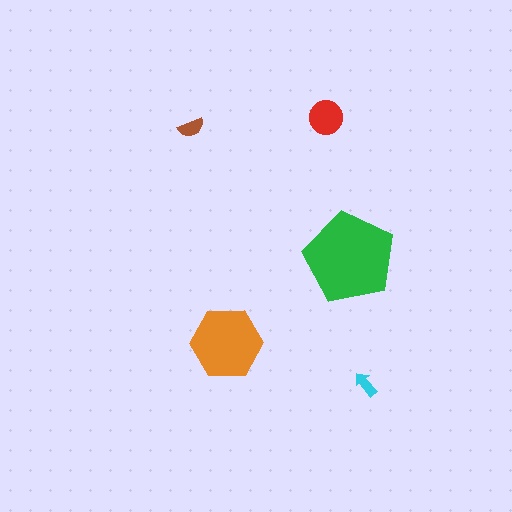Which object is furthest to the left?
The brown semicircle is leftmost.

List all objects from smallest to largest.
The cyan arrow, the brown semicircle, the red circle, the orange hexagon, the green pentagon.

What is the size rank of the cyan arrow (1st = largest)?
5th.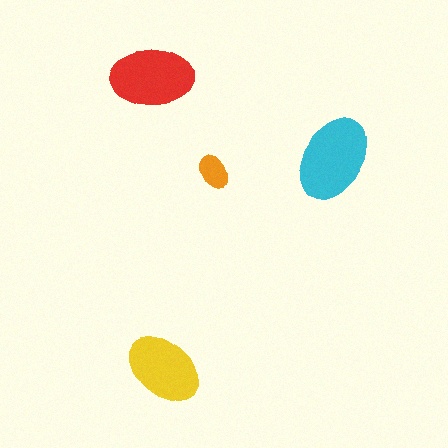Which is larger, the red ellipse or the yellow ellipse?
The red one.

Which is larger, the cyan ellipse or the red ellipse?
The cyan one.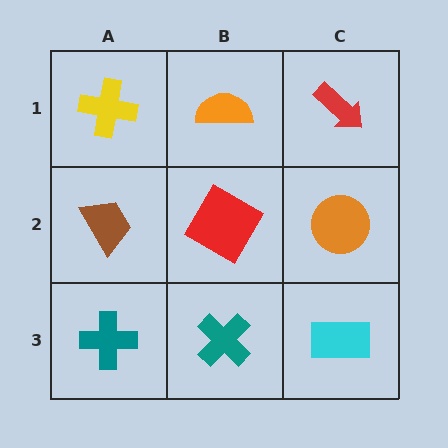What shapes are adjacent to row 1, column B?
A red diamond (row 2, column B), a yellow cross (row 1, column A), a red arrow (row 1, column C).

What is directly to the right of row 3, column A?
A teal cross.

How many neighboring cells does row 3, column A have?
2.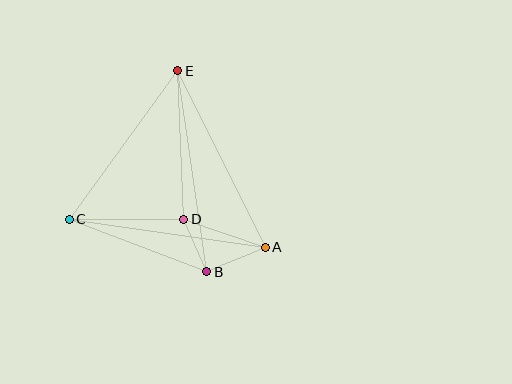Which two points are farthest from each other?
Points B and E are farthest from each other.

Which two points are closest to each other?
Points B and D are closest to each other.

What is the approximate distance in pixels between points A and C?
The distance between A and C is approximately 198 pixels.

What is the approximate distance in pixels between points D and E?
The distance between D and E is approximately 149 pixels.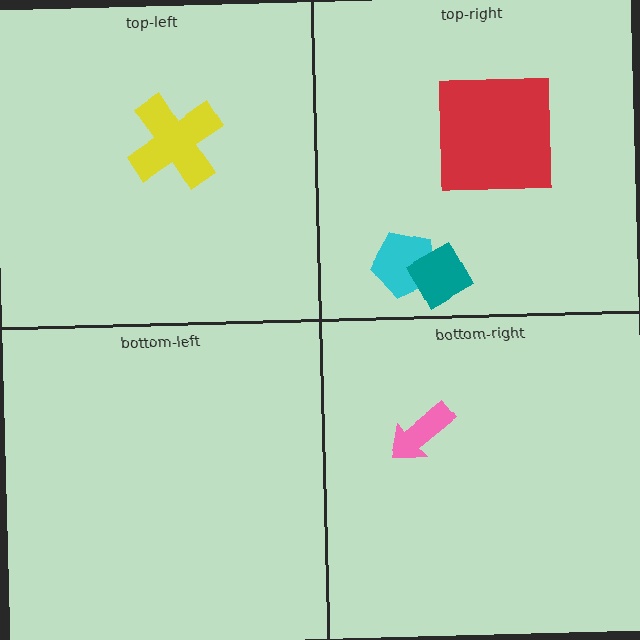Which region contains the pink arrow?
The bottom-right region.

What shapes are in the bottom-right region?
The pink arrow.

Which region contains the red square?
The top-right region.